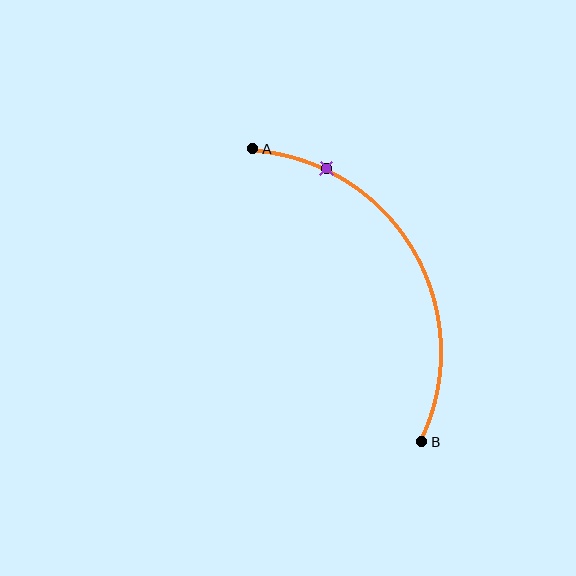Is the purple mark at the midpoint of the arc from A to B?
No. The purple mark lies on the arc but is closer to endpoint A. The arc midpoint would be at the point on the curve equidistant along the arc from both A and B.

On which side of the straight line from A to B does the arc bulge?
The arc bulges to the right of the straight line connecting A and B.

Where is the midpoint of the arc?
The arc midpoint is the point on the curve farthest from the straight line joining A and B. It sits to the right of that line.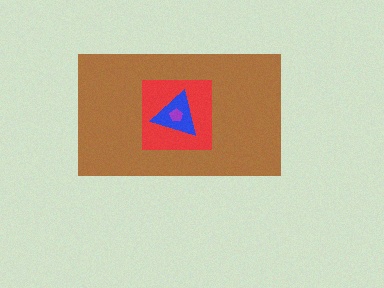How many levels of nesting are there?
4.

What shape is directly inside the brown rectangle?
The red square.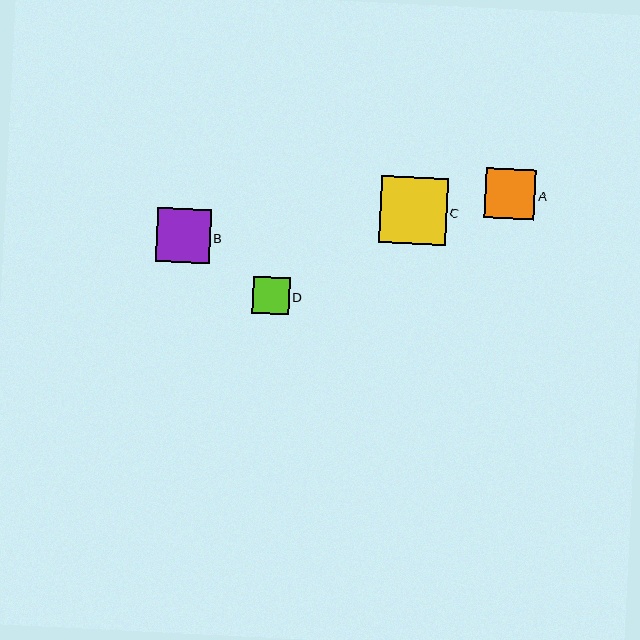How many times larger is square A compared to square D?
Square A is approximately 1.4 times the size of square D.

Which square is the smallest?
Square D is the smallest with a size of approximately 37 pixels.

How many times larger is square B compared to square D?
Square B is approximately 1.5 times the size of square D.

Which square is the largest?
Square C is the largest with a size of approximately 67 pixels.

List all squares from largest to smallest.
From largest to smallest: C, B, A, D.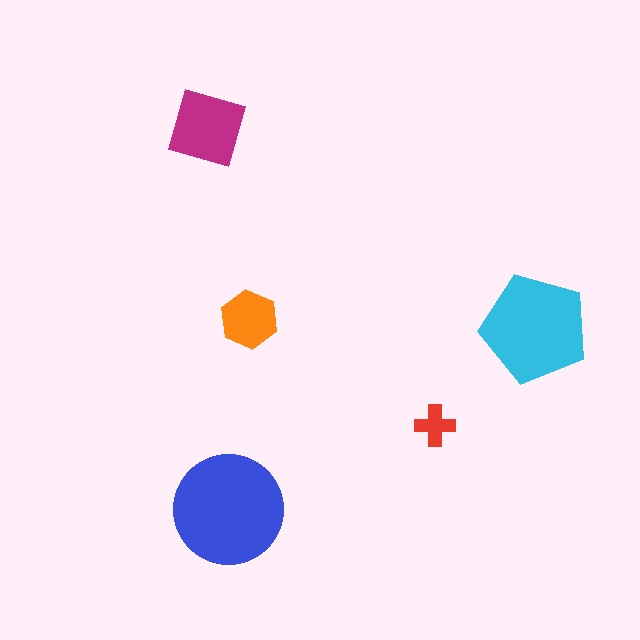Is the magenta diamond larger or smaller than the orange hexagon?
Larger.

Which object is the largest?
The blue circle.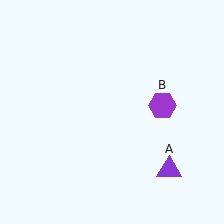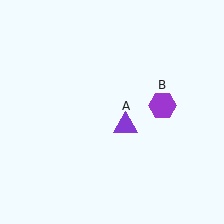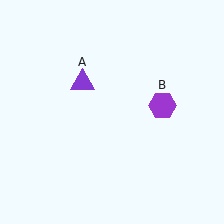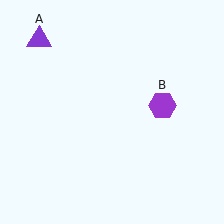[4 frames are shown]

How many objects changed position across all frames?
1 object changed position: purple triangle (object A).